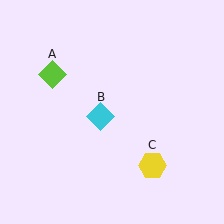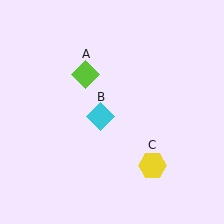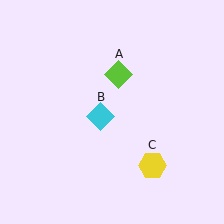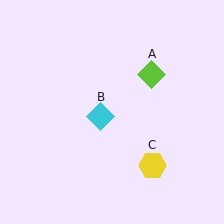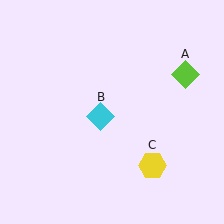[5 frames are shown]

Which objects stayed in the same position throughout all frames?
Cyan diamond (object B) and yellow hexagon (object C) remained stationary.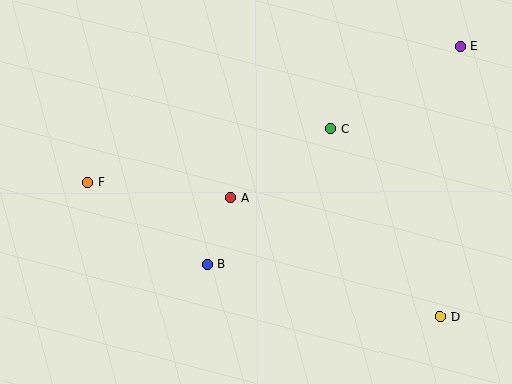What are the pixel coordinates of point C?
Point C is at (331, 129).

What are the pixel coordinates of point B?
Point B is at (207, 264).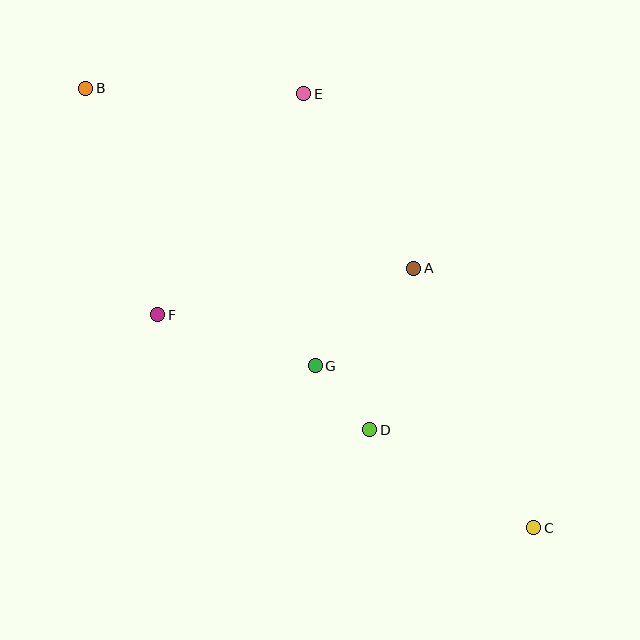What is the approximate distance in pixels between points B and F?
The distance between B and F is approximately 238 pixels.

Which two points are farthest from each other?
Points B and C are farthest from each other.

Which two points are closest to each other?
Points D and G are closest to each other.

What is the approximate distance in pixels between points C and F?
The distance between C and F is approximately 432 pixels.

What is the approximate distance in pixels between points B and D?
The distance between B and D is approximately 445 pixels.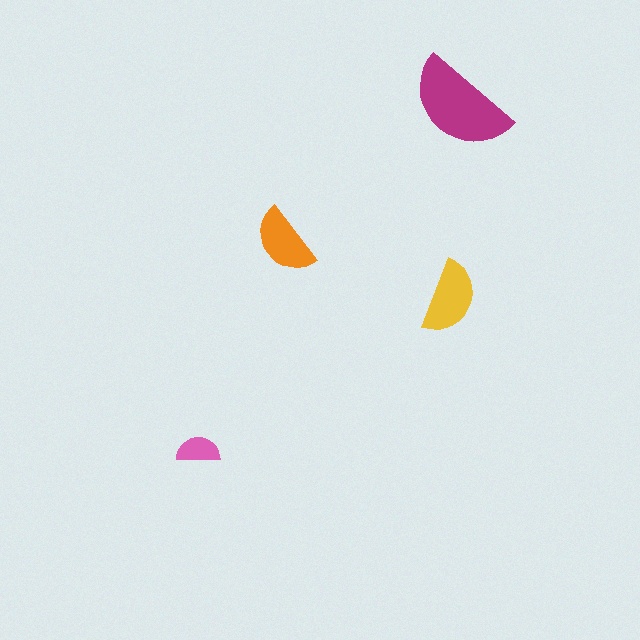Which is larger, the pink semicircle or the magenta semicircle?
The magenta one.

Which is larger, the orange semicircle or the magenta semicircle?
The magenta one.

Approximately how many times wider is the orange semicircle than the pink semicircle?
About 1.5 times wider.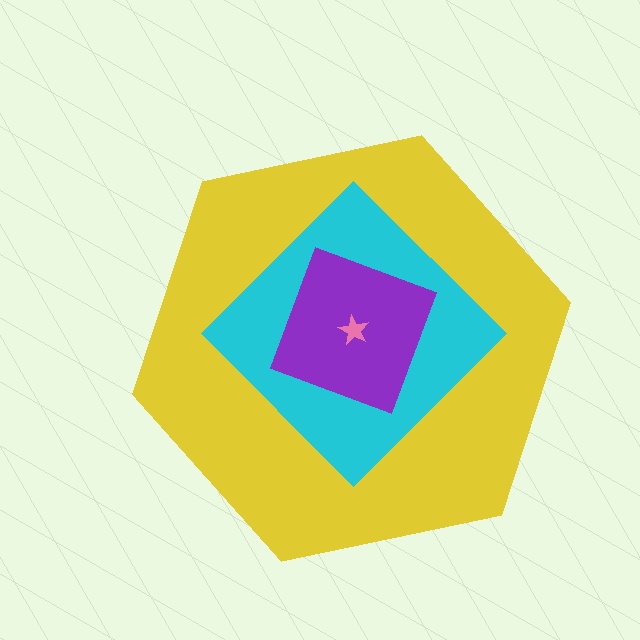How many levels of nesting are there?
4.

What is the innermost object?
The pink star.